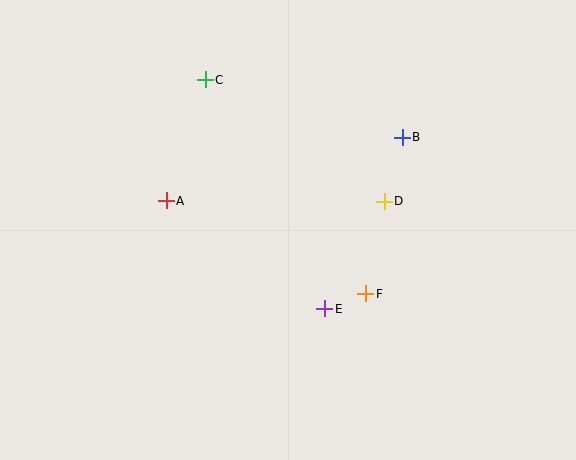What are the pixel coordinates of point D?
Point D is at (384, 201).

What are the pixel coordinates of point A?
Point A is at (166, 201).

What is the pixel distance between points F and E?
The distance between F and E is 44 pixels.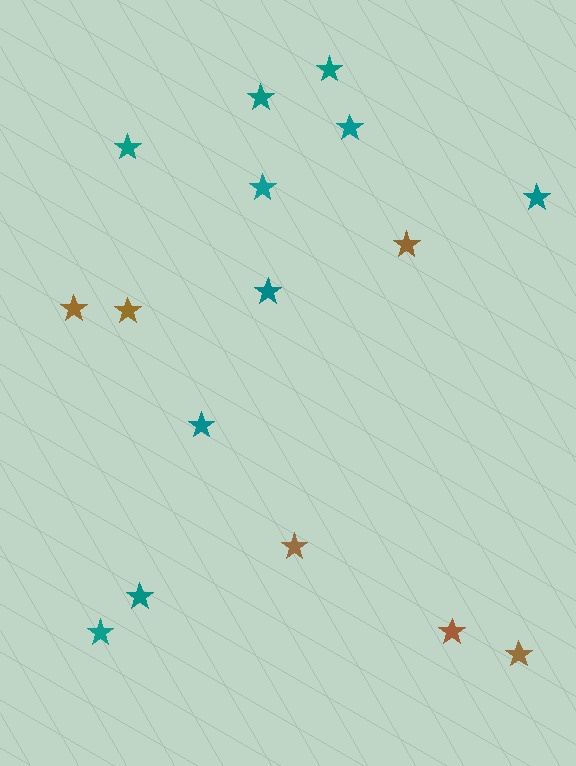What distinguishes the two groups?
There are 2 groups: one group of teal stars (10) and one group of brown stars (6).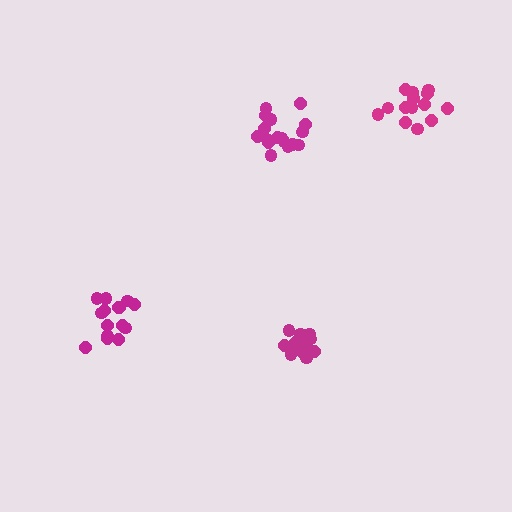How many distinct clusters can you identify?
There are 4 distinct clusters.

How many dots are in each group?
Group 1: 16 dots, Group 2: 18 dots, Group 3: 15 dots, Group 4: 14 dots (63 total).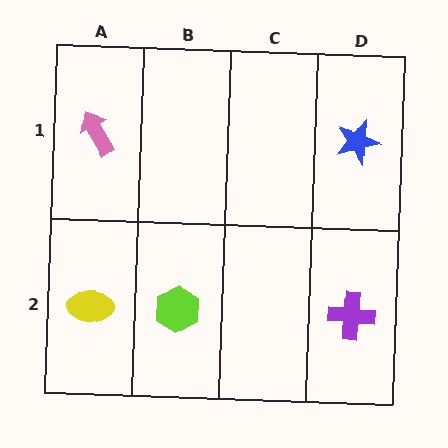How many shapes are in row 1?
2 shapes.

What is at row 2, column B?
A lime hexagon.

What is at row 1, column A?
A pink arrow.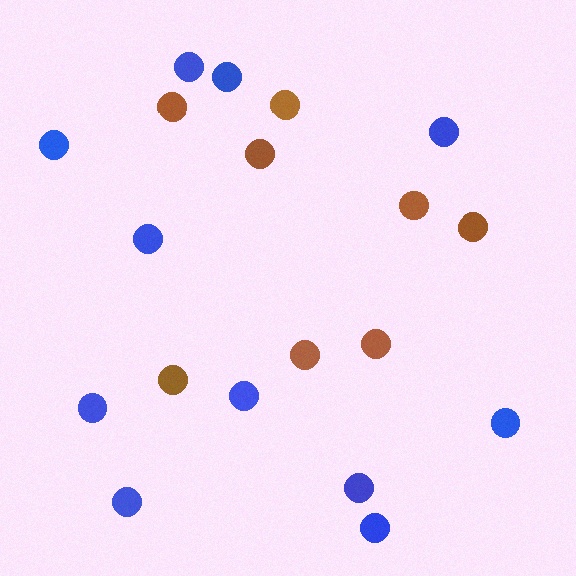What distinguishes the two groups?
There are 2 groups: one group of brown circles (8) and one group of blue circles (11).